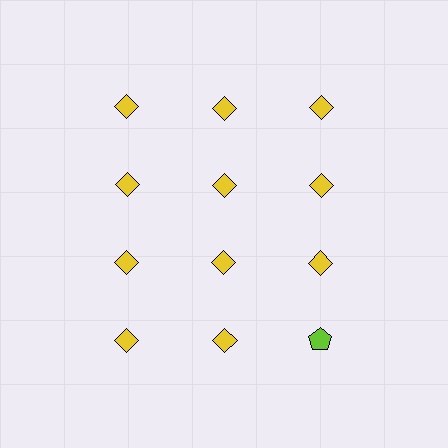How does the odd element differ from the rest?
It differs in both color (lime instead of yellow) and shape (pentagon instead of diamond).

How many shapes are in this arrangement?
There are 12 shapes arranged in a grid pattern.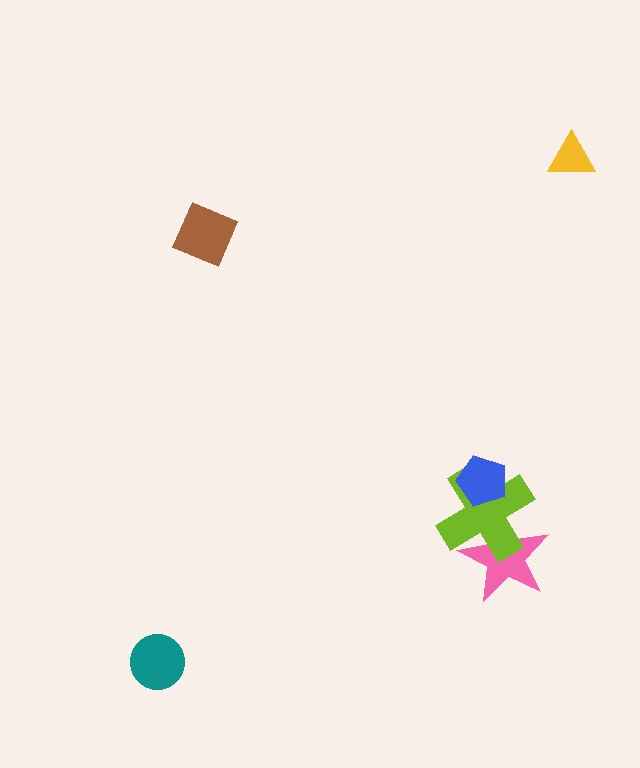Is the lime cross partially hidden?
Yes, it is partially covered by another shape.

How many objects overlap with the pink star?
1 object overlaps with the pink star.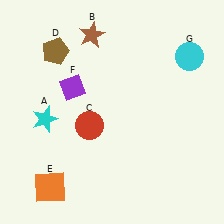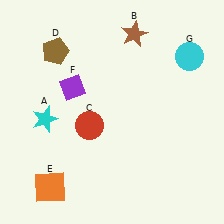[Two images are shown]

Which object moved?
The brown star (B) moved right.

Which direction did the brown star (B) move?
The brown star (B) moved right.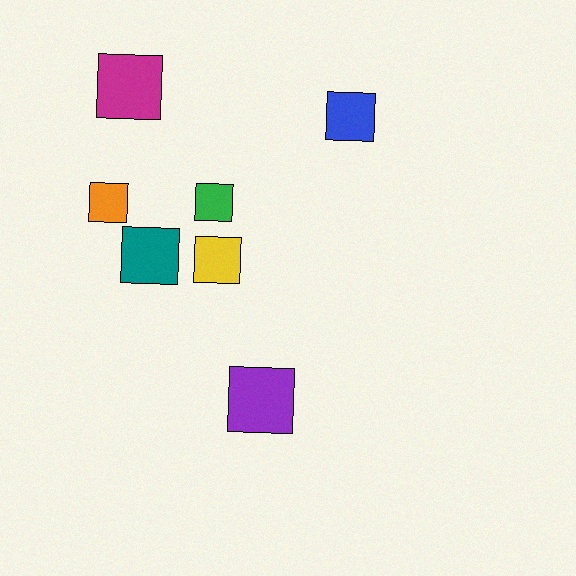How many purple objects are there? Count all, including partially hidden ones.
There is 1 purple object.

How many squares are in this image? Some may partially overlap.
There are 7 squares.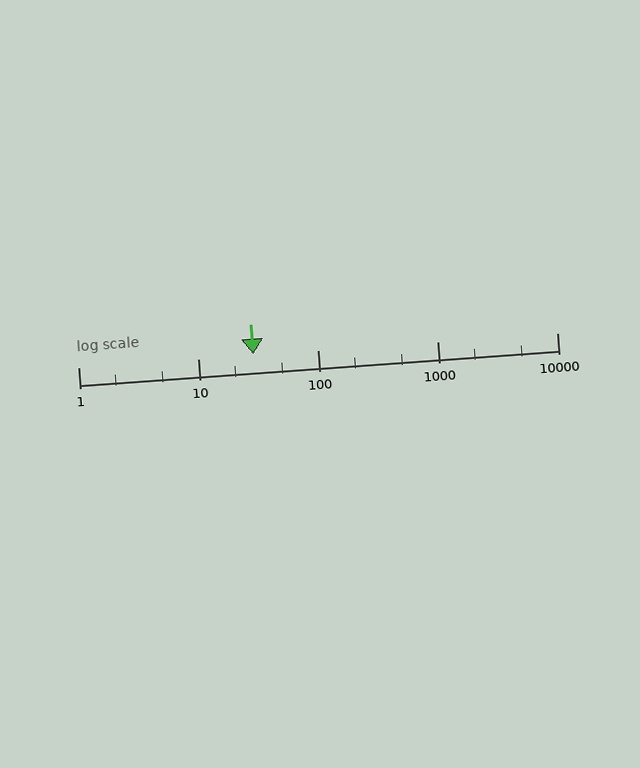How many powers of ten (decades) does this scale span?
The scale spans 4 decades, from 1 to 10000.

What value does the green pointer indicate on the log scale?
The pointer indicates approximately 29.